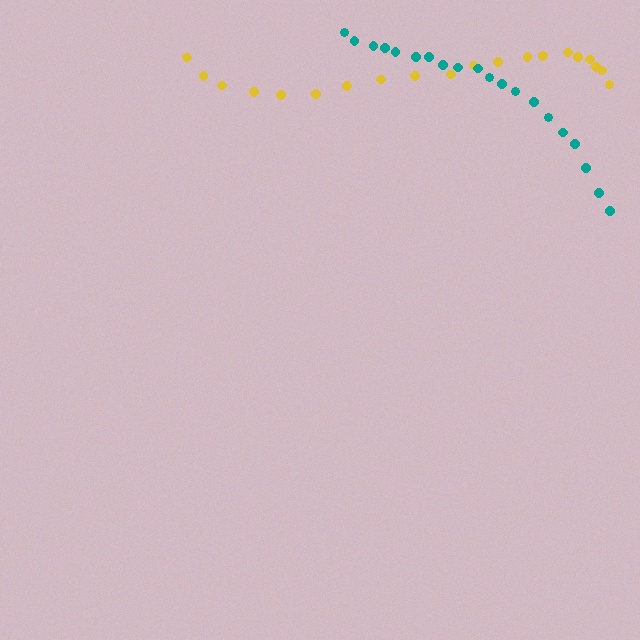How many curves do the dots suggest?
There are 2 distinct paths.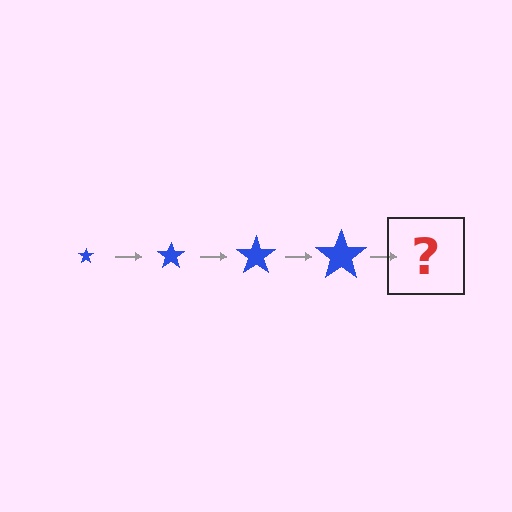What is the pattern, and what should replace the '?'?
The pattern is that the star gets progressively larger each step. The '?' should be a blue star, larger than the previous one.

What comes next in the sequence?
The next element should be a blue star, larger than the previous one.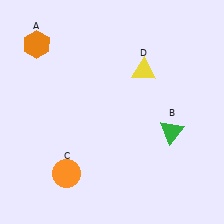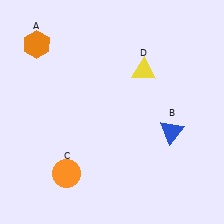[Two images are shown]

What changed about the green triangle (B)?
In Image 1, B is green. In Image 2, it changed to blue.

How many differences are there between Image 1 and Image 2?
There is 1 difference between the two images.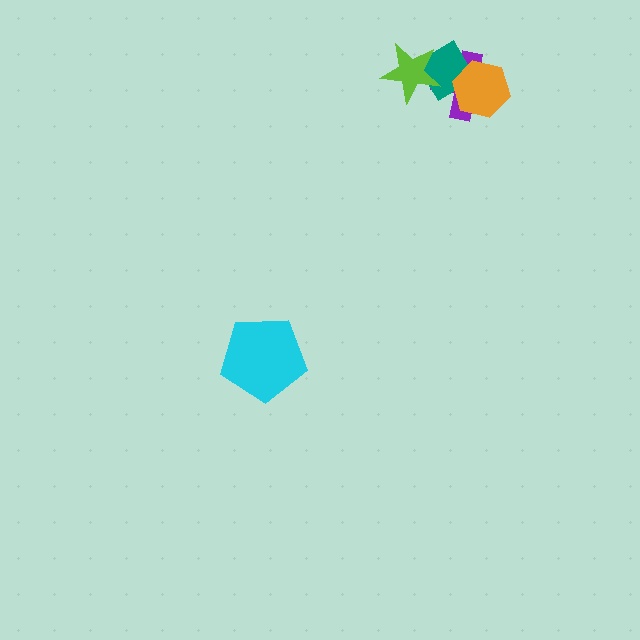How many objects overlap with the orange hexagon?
2 objects overlap with the orange hexagon.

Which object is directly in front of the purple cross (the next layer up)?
The teal diamond is directly in front of the purple cross.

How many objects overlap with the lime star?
2 objects overlap with the lime star.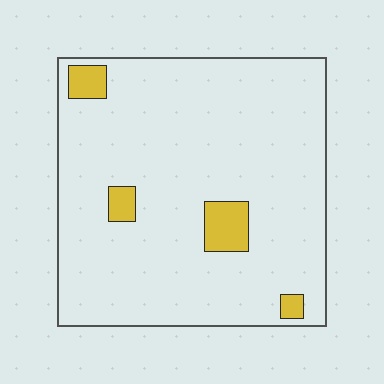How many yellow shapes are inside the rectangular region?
4.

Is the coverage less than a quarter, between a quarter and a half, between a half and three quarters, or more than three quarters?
Less than a quarter.